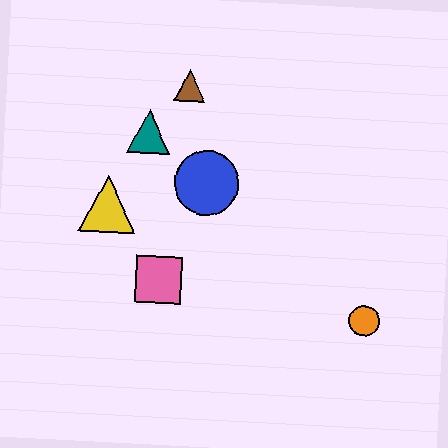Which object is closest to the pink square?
The yellow triangle is closest to the pink square.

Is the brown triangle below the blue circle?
No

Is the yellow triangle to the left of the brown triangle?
Yes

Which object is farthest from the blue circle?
The orange circle is farthest from the blue circle.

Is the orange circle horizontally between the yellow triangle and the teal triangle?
No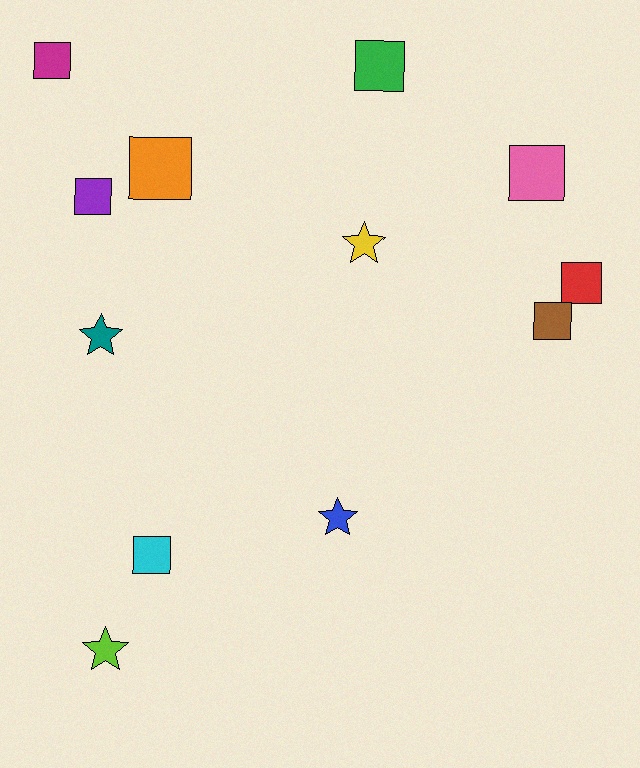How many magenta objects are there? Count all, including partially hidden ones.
There is 1 magenta object.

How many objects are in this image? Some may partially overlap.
There are 12 objects.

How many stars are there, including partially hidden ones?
There are 4 stars.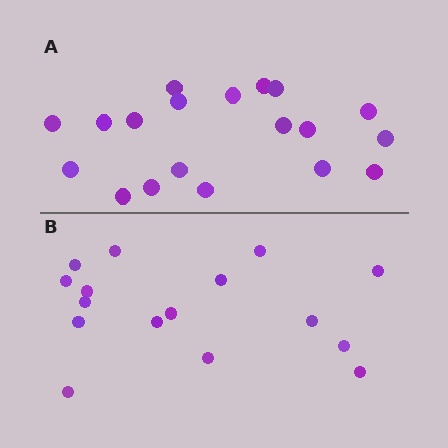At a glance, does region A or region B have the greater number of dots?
Region A (the top region) has more dots.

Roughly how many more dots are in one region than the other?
Region A has just a few more — roughly 2 or 3 more dots than region B.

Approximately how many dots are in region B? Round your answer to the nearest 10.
About 20 dots. (The exact count is 16, which rounds to 20.)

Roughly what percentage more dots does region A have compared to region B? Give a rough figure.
About 20% more.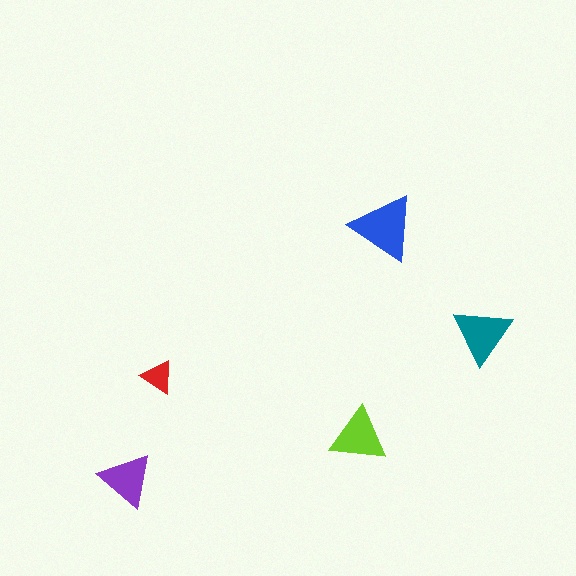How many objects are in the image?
There are 5 objects in the image.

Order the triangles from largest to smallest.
the blue one, the teal one, the lime one, the purple one, the red one.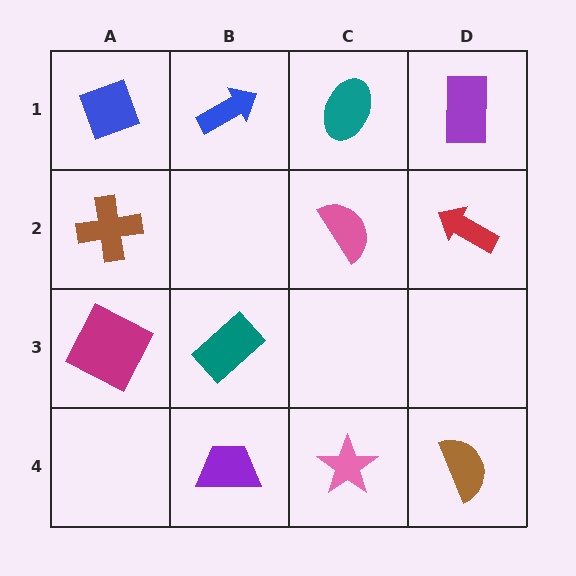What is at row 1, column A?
A blue diamond.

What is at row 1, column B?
A blue arrow.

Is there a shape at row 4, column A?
No, that cell is empty.